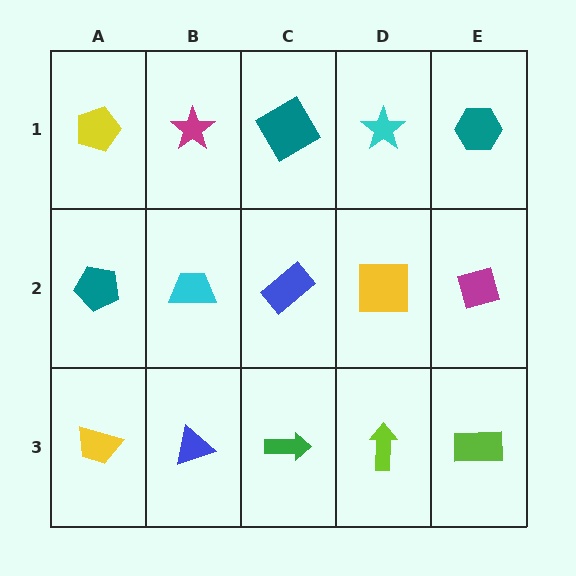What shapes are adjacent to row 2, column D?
A cyan star (row 1, column D), a lime arrow (row 3, column D), a blue rectangle (row 2, column C), a magenta diamond (row 2, column E).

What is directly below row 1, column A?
A teal pentagon.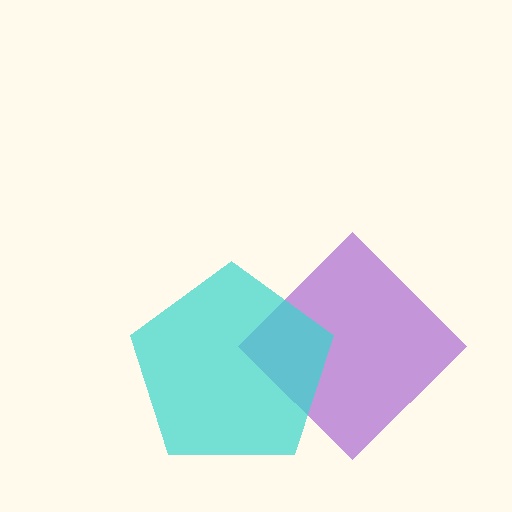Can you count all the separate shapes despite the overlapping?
Yes, there are 2 separate shapes.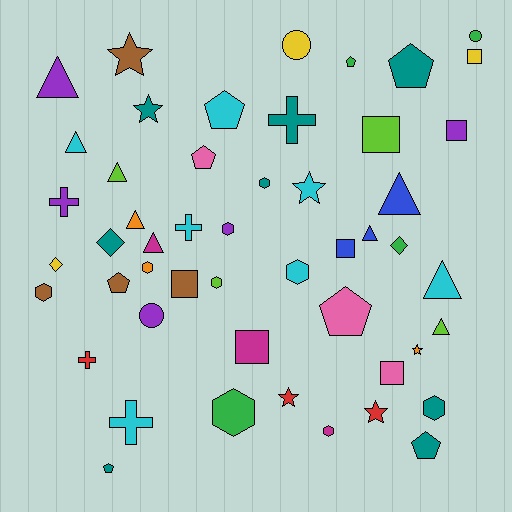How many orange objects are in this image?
There are 3 orange objects.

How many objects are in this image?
There are 50 objects.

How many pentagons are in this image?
There are 8 pentagons.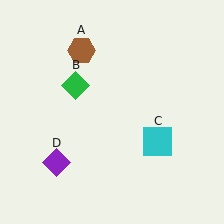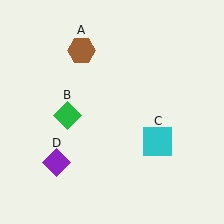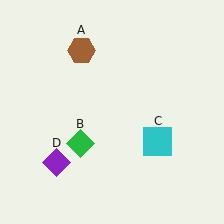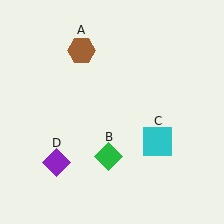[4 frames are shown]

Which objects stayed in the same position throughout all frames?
Brown hexagon (object A) and cyan square (object C) and purple diamond (object D) remained stationary.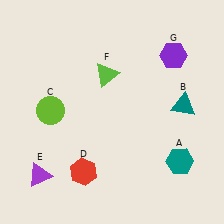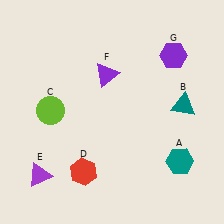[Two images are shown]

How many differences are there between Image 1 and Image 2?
There is 1 difference between the two images.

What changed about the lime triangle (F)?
In Image 1, F is lime. In Image 2, it changed to purple.